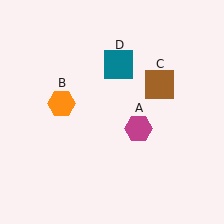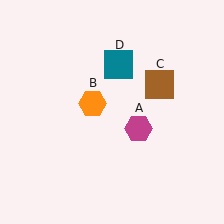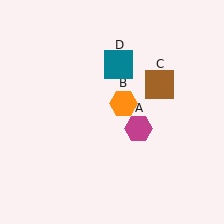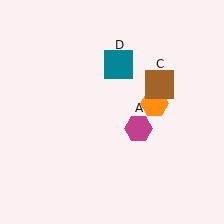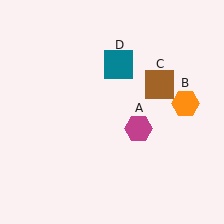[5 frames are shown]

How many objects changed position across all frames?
1 object changed position: orange hexagon (object B).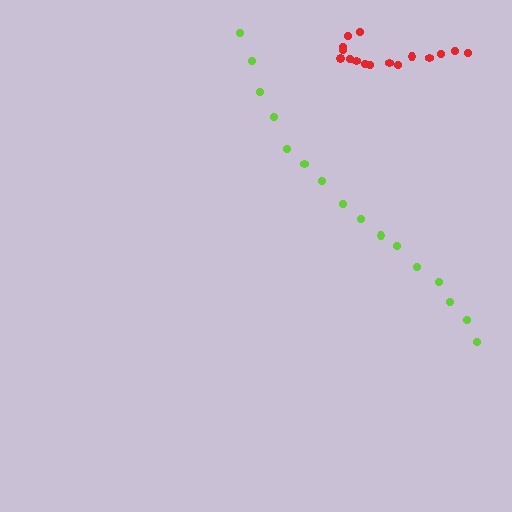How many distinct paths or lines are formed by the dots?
There are 2 distinct paths.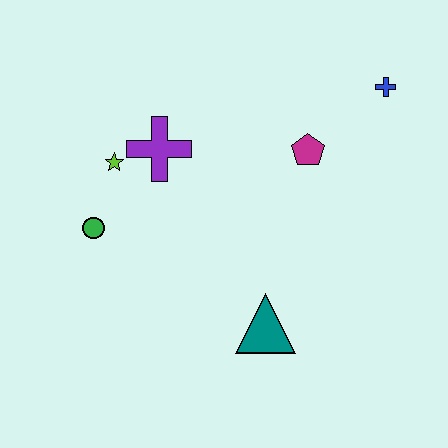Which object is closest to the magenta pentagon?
The blue cross is closest to the magenta pentagon.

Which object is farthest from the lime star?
The blue cross is farthest from the lime star.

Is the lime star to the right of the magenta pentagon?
No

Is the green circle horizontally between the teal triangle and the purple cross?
No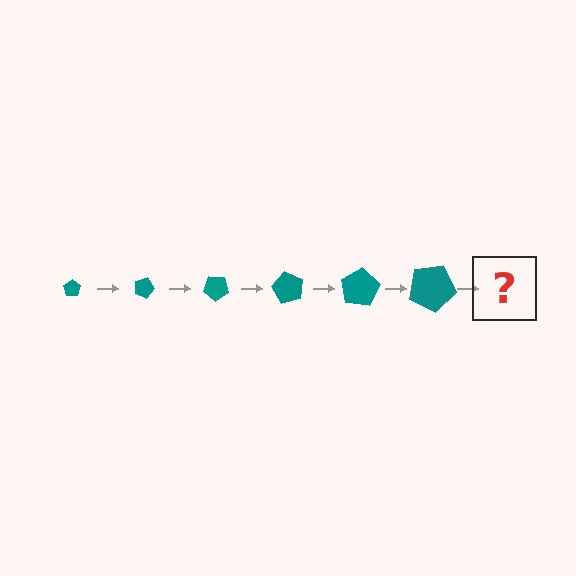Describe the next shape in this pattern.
It should be a pentagon, larger than the previous one and rotated 120 degrees from the start.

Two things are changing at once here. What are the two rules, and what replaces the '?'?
The two rules are that the pentagon grows larger each step and it rotates 20 degrees each step. The '?' should be a pentagon, larger than the previous one and rotated 120 degrees from the start.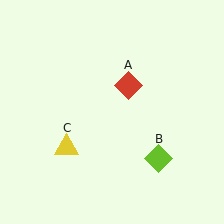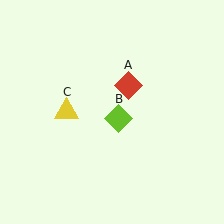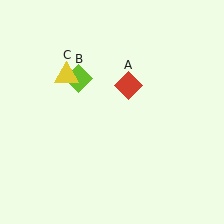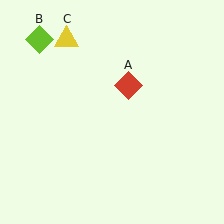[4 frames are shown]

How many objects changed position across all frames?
2 objects changed position: lime diamond (object B), yellow triangle (object C).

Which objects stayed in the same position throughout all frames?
Red diamond (object A) remained stationary.